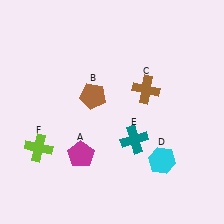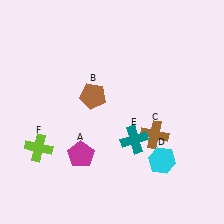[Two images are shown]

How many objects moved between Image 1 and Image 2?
1 object moved between the two images.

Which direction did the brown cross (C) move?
The brown cross (C) moved down.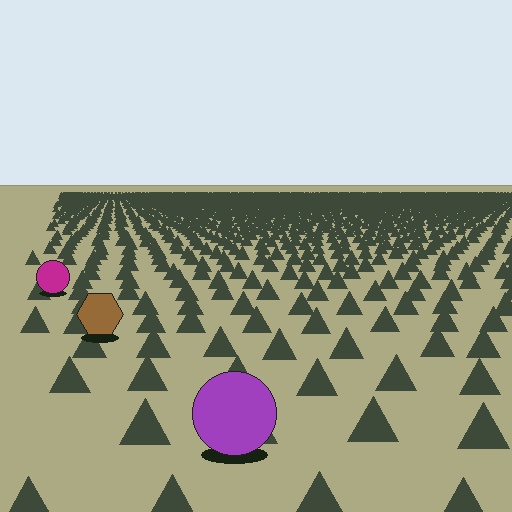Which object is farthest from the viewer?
The magenta circle is farthest from the viewer. It appears smaller and the ground texture around it is denser.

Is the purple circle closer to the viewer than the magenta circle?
Yes. The purple circle is closer — you can tell from the texture gradient: the ground texture is coarser near it.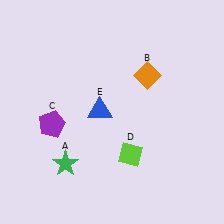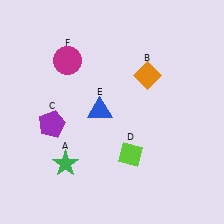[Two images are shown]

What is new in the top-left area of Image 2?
A magenta circle (F) was added in the top-left area of Image 2.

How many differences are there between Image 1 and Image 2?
There is 1 difference between the two images.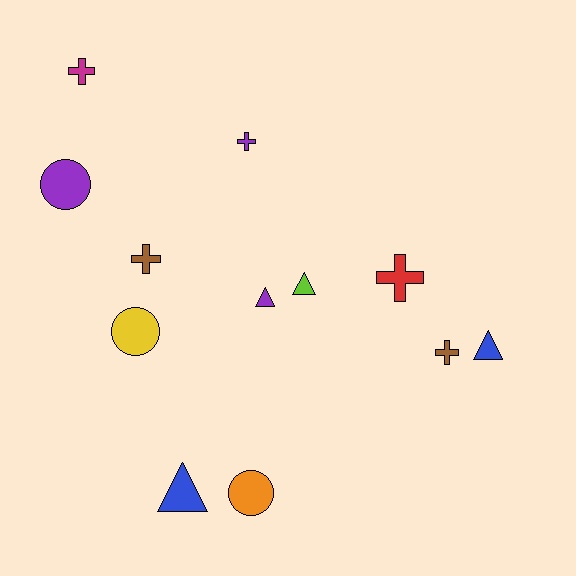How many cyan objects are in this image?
There are no cyan objects.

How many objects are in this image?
There are 12 objects.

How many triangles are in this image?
There are 4 triangles.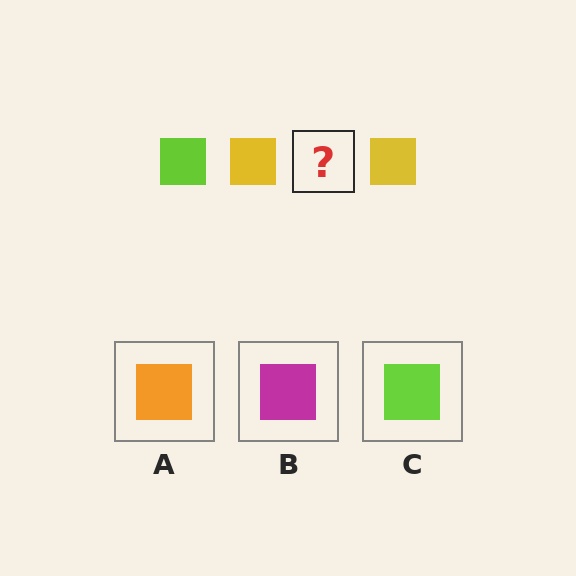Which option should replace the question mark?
Option C.